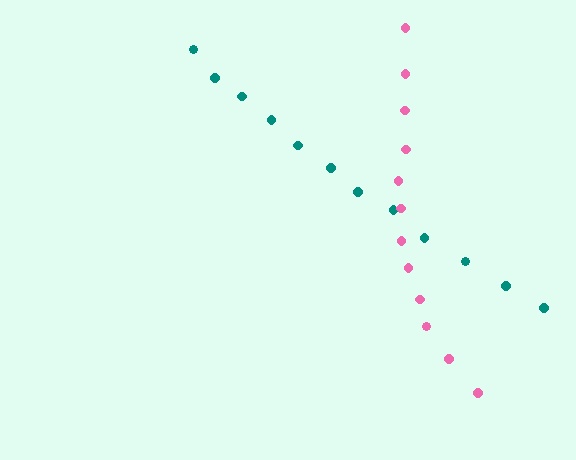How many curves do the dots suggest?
There are 2 distinct paths.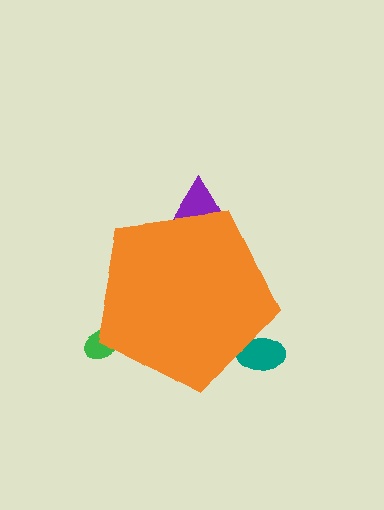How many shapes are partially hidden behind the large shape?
3 shapes are partially hidden.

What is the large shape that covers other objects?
An orange pentagon.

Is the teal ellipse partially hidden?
Yes, the teal ellipse is partially hidden behind the orange pentagon.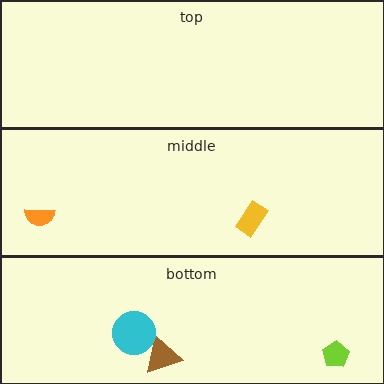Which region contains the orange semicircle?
The middle region.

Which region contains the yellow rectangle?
The middle region.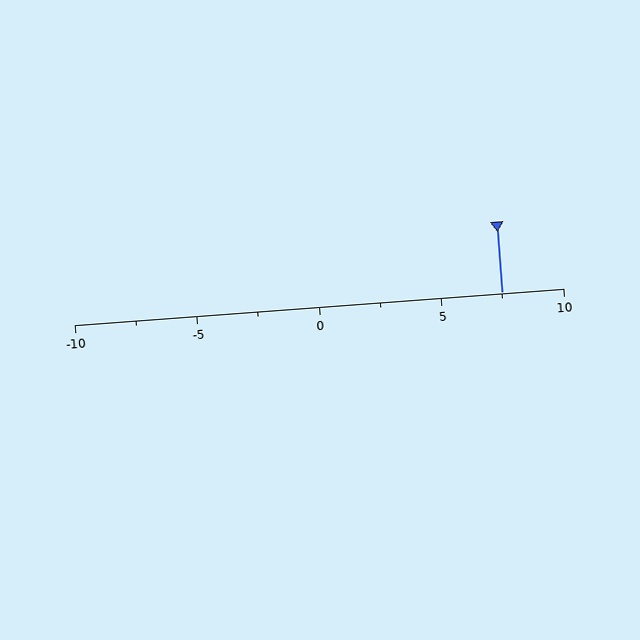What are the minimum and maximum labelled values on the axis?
The axis runs from -10 to 10.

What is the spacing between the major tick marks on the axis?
The major ticks are spaced 5 apart.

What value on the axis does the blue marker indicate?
The marker indicates approximately 7.5.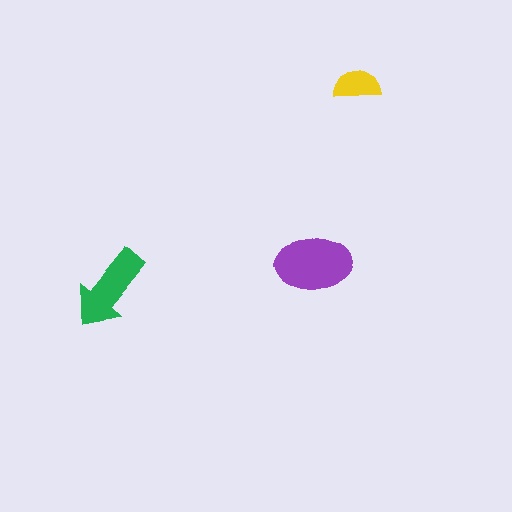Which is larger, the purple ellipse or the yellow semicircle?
The purple ellipse.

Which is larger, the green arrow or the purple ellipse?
The purple ellipse.